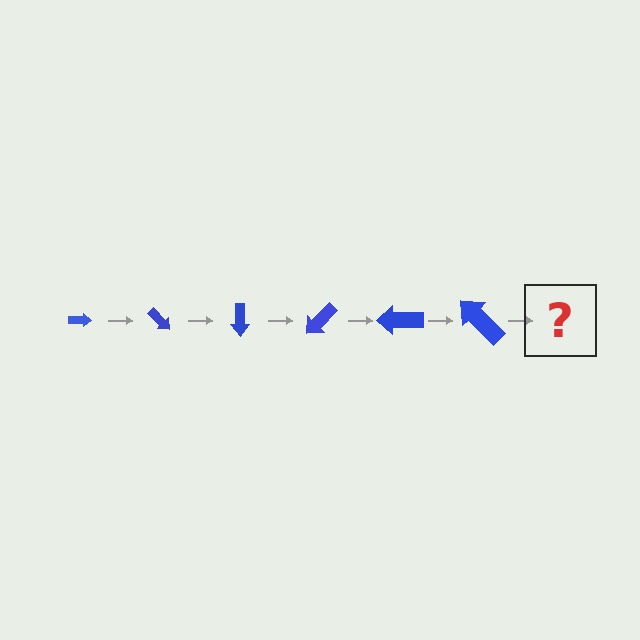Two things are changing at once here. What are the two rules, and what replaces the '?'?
The two rules are that the arrow grows larger each step and it rotates 45 degrees each step. The '?' should be an arrow, larger than the previous one and rotated 270 degrees from the start.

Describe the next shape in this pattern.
It should be an arrow, larger than the previous one and rotated 270 degrees from the start.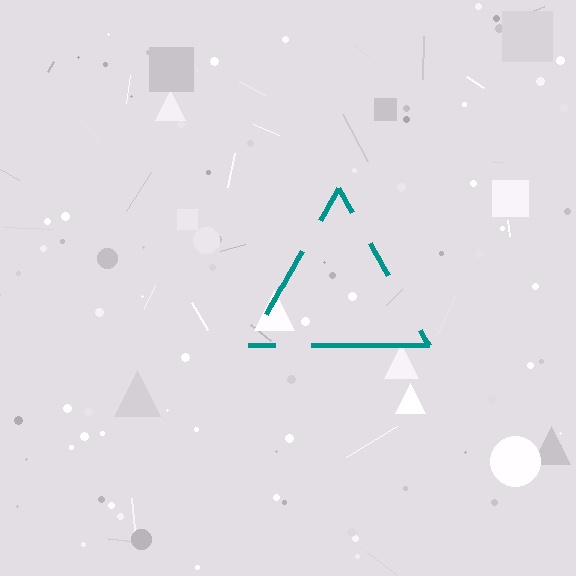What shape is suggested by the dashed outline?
The dashed outline suggests a triangle.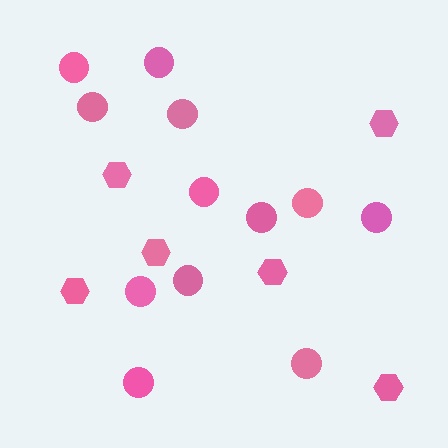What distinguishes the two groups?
There are 2 groups: one group of hexagons (6) and one group of circles (12).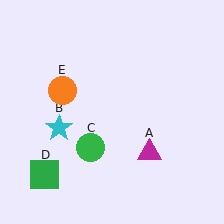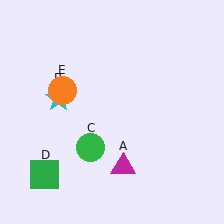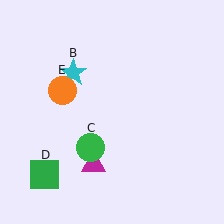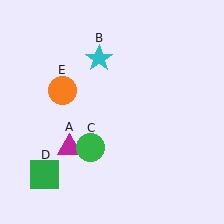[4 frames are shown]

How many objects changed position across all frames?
2 objects changed position: magenta triangle (object A), cyan star (object B).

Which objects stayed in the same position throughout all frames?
Green circle (object C) and green square (object D) and orange circle (object E) remained stationary.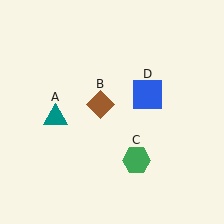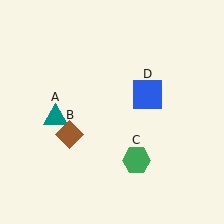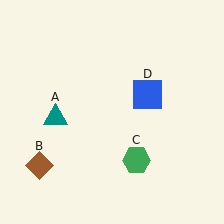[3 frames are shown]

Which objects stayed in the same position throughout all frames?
Teal triangle (object A) and green hexagon (object C) and blue square (object D) remained stationary.